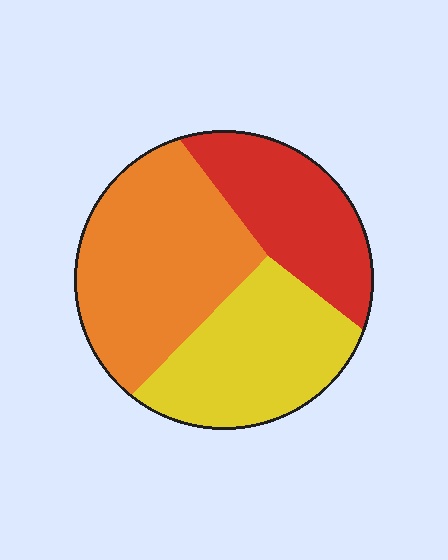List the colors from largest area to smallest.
From largest to smallest: orange, yellow, red.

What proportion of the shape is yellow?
Yellow takes up about one third (1/3) of the shape.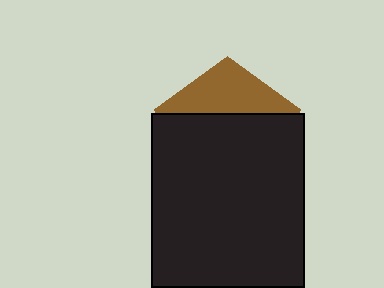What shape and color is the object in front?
The object in front is a black rectangle.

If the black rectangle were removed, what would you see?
You would see the complete brown pentagon.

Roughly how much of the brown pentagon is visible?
A small part of it is visible (roughly 32%).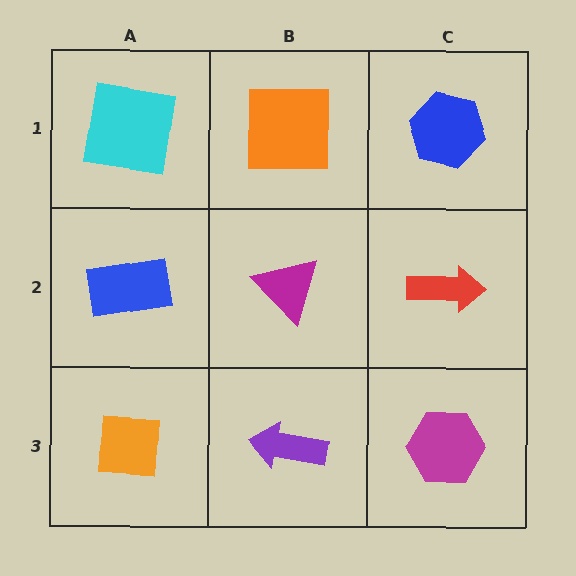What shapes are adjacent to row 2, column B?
An orange square (row 1, column B), a purple arrow (row 3, column B), a blue rectangle (row 2, column A), a red arrow (row 2, column C).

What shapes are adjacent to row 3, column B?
A magenta triangle (row 2, column B), an orange square (row 3, column A), a magenta hexagon (row 3, column C).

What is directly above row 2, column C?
A blue hexagon.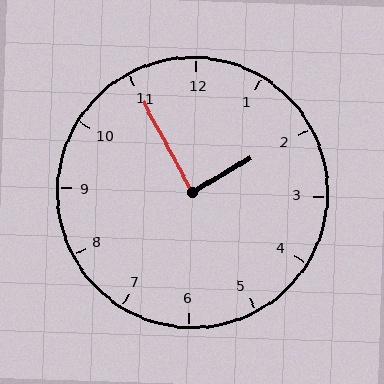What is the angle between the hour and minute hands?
Approximately 88 degrees.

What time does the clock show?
1:55.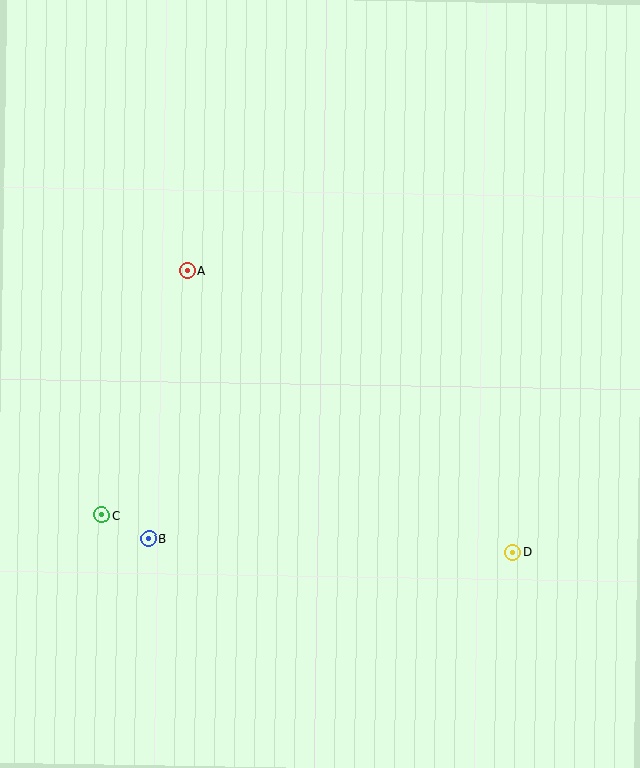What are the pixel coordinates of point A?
Point A is at (187, 270).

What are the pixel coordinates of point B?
Point B is at (148, 539).